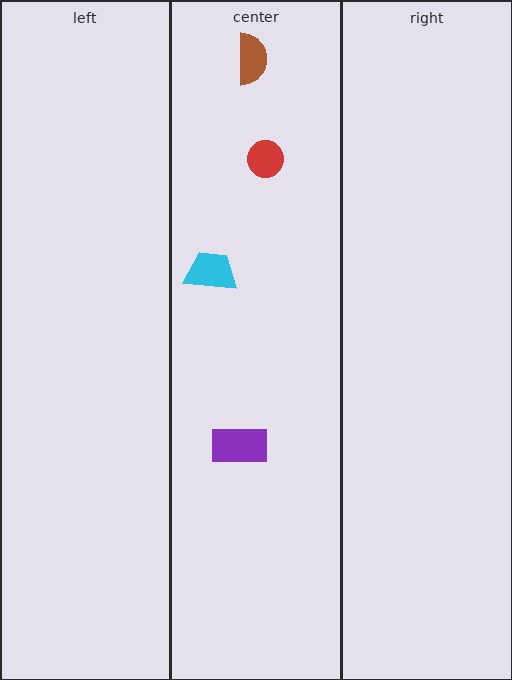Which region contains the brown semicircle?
The center region.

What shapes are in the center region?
The brown semicircle, the purple rectangle, the cyan trapezoid, the red circle.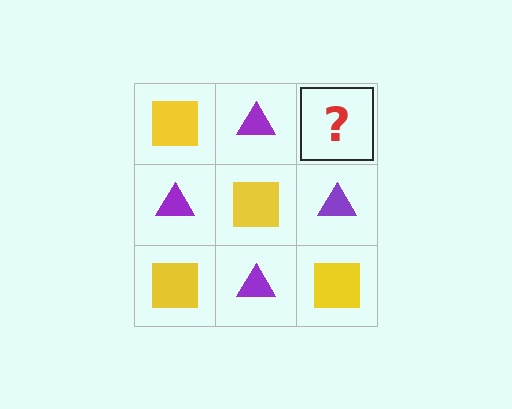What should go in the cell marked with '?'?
The missing cell should contain a yellow square.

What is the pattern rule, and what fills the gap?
The rule is that it alternates yellow square and purple triangle in a checkerboard pattern. The gap should be filled with a yellow square.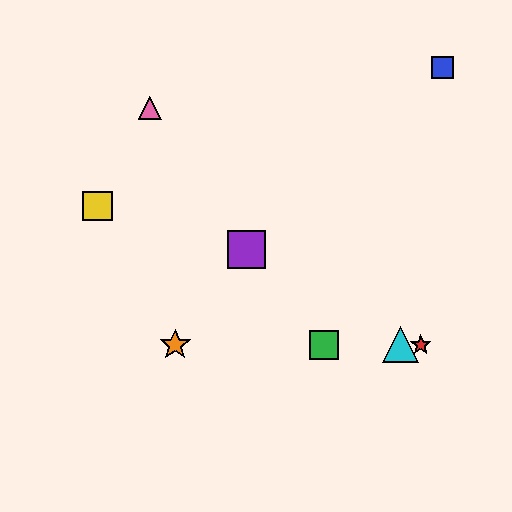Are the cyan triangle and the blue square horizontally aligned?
No, the cyan triangle is at y≈345 and the blue square is at y≈68.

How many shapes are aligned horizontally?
4 shapes (the red star, the green square, the orange star, the cyan triangle) are aligned horizontally.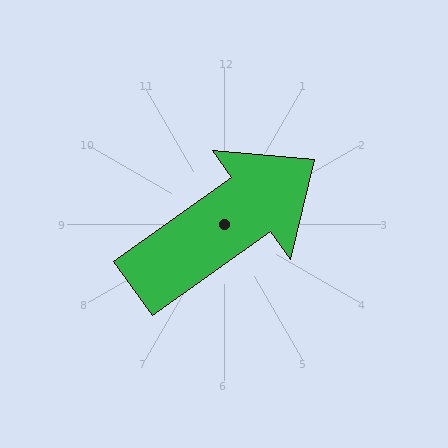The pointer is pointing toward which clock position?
Roughly 2 o'clock.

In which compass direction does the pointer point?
Northeast.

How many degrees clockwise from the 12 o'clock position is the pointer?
Approximately 55 degrees.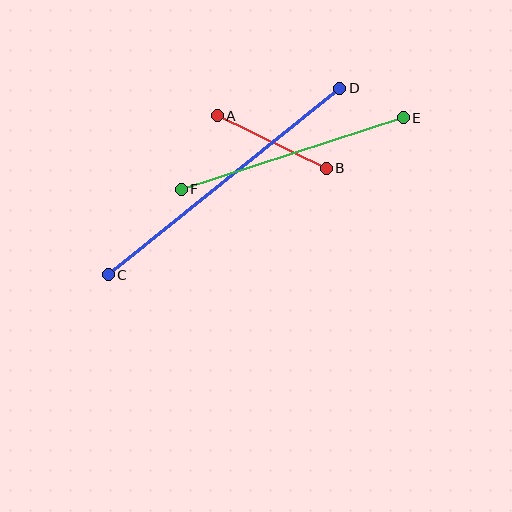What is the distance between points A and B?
The distance is approximately 121 pixels.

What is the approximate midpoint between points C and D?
The midpoint is at approximately (224, 182) pixels.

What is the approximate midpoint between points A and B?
The midpoint is at approximately (272, 142) pixels.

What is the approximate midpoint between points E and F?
The midpoint is at approximately (292, 153) pixels.